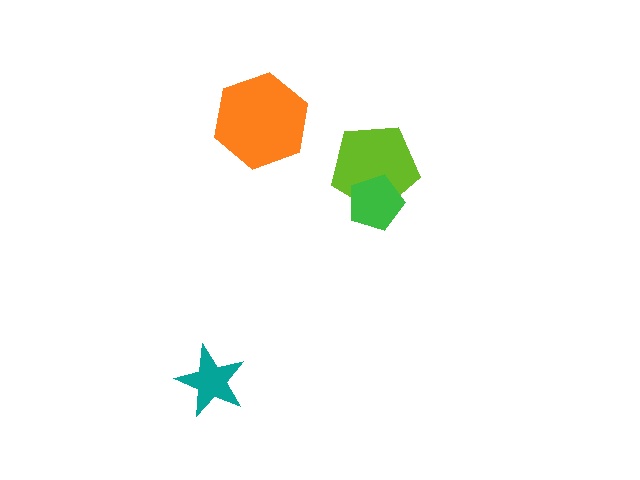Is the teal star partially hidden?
No, no other shape covers it.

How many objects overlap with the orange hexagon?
0 objects overlap with the orange hexagon.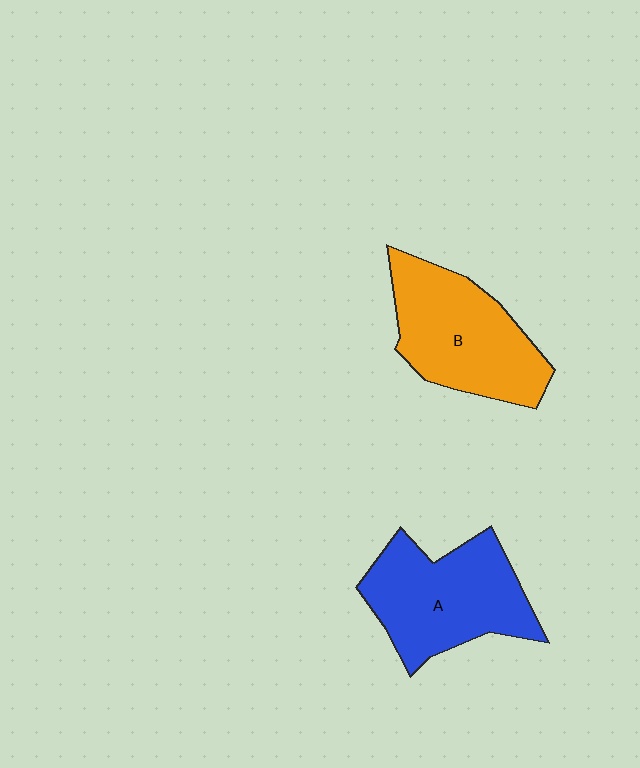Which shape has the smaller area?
Shape B (orange).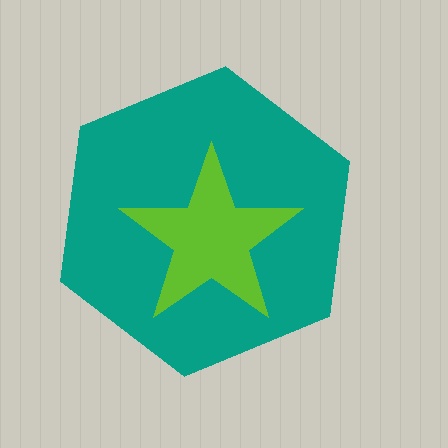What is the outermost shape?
The teal hexagon.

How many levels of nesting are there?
2.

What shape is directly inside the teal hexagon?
The lime star.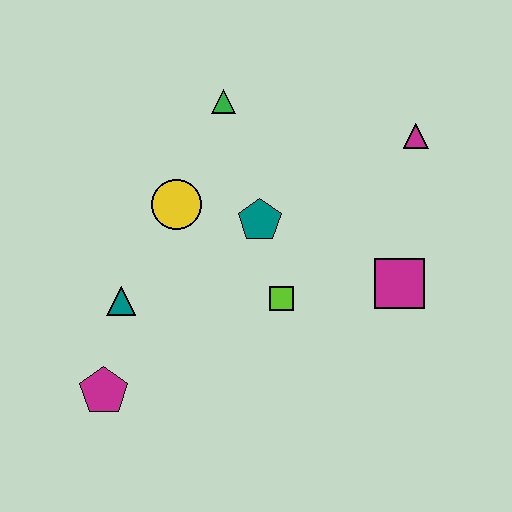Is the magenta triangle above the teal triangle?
Yes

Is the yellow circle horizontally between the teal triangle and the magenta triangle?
Yes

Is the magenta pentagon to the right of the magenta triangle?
No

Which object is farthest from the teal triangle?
The magenta triangle is farthest from the teal triangle.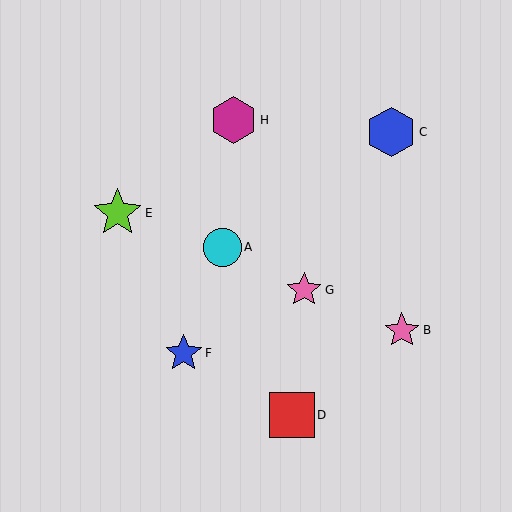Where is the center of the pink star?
The center of the pink star is at (402, 330).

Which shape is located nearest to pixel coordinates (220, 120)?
The magenta hexagon (labeled H) at (233, 120) is nearest to that location.